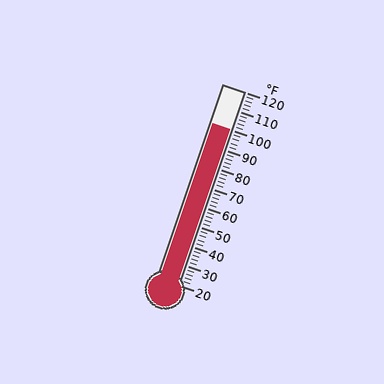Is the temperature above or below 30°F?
The temperature is above 30°F.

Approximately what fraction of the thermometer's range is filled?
The thermometer is filled to approximately 80% of its range.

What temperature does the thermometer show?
The thermometer shows approximately 100°F.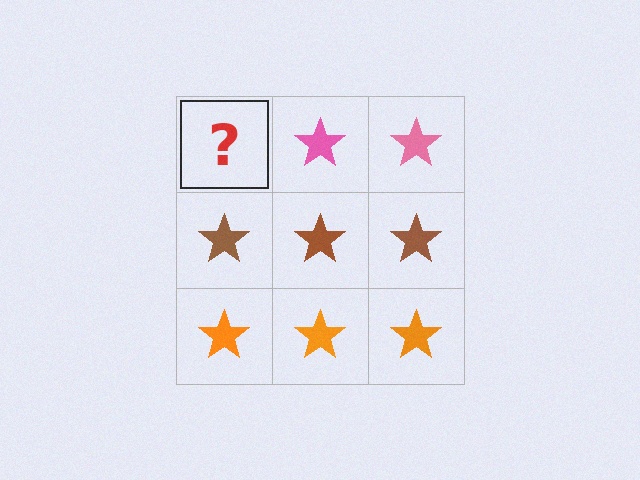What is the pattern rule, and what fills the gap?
The rule is that each row has a consistent color. The gap should be filled with a pink star.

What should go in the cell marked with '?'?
The missing cell should contain a pink star.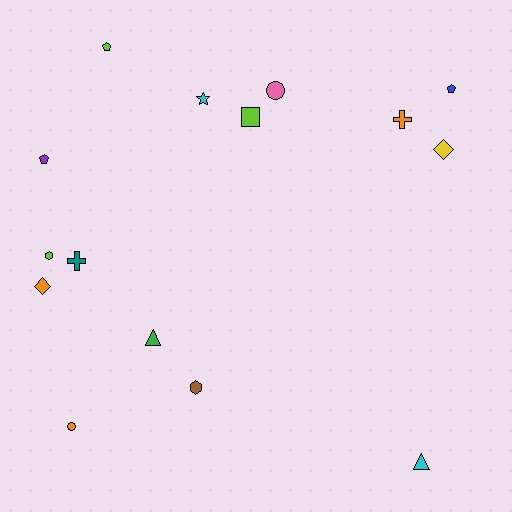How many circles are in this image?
There are 2 circles.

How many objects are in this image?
There are 15 objects.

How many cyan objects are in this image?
There are 2 cyan objects.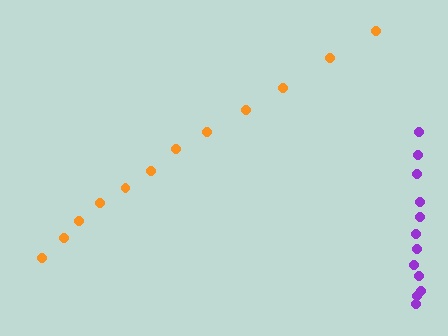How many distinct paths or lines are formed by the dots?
There are 2 distinct paths.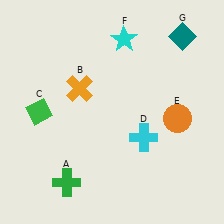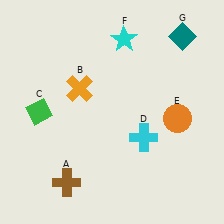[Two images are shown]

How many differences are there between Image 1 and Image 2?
There is 1 difference between the two images.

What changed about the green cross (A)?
In Image 1, A is green. In Image 2, it changed to brown.